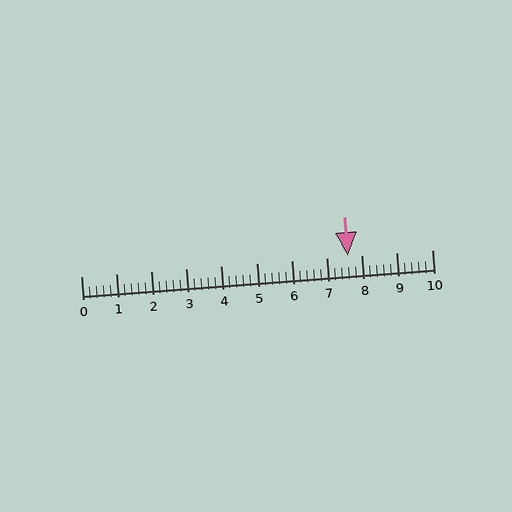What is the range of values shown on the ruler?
The ruler shows values from 0 to 10.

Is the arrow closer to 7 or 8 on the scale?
The arrow is closer to 8.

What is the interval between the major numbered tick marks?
The major tick marks are spaced 1 units apart.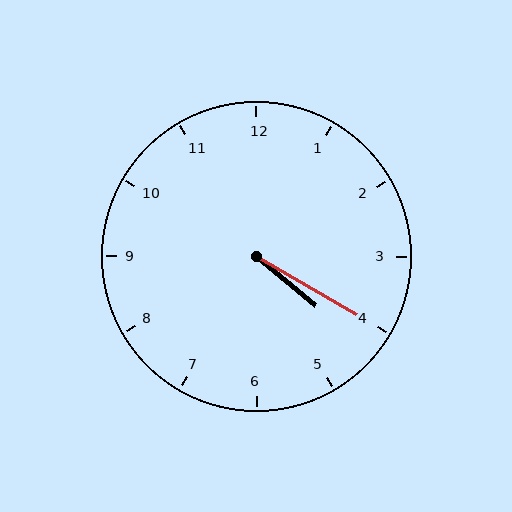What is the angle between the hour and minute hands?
Approximately 10 degrees.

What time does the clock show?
4:20.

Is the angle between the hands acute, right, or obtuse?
It is acute.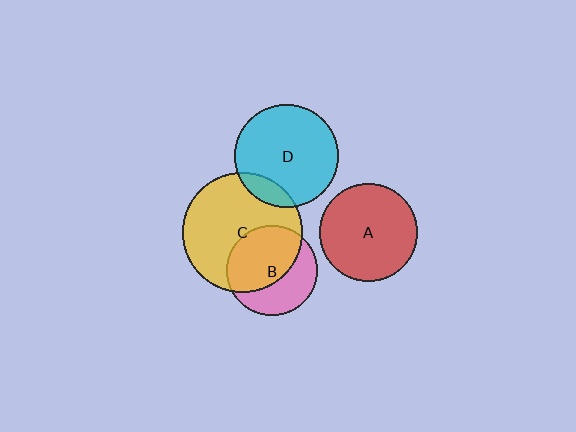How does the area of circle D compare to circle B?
Approximately 1.3 times.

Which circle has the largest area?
Circle C (yellow).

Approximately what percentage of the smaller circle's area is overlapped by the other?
Approximately 60%.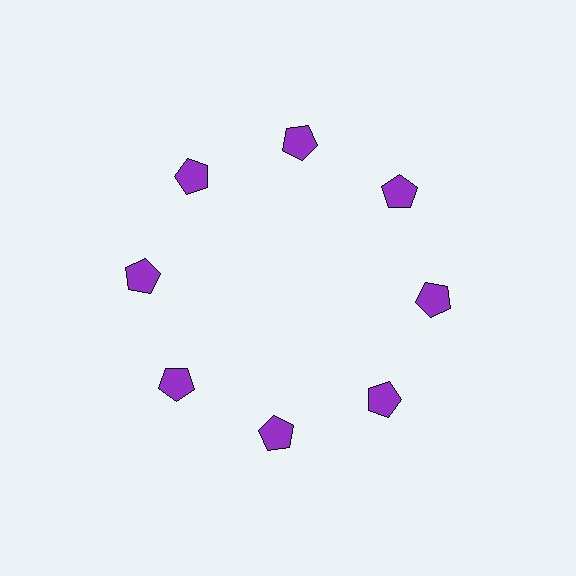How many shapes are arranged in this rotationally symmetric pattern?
There are 8 shapes, arranged in 8 groups of 1.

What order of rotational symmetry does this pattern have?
This pattern has 8-fold rotational symmetry.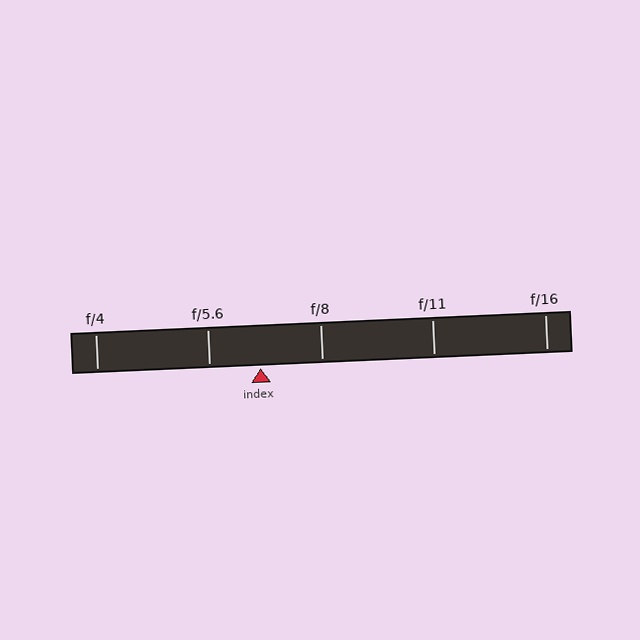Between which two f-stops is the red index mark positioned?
The index mark is between f/5.6 and f/8.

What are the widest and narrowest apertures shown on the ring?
The widest aperture shown is f/4 and the narrowest is f/16.